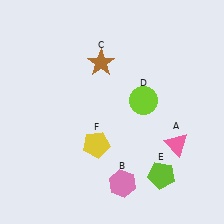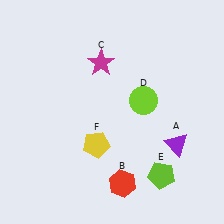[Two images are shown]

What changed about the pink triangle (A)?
In Image 1, A is pink. In Image 2, it changed to purple.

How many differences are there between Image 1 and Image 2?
There are 3 differences between the two images.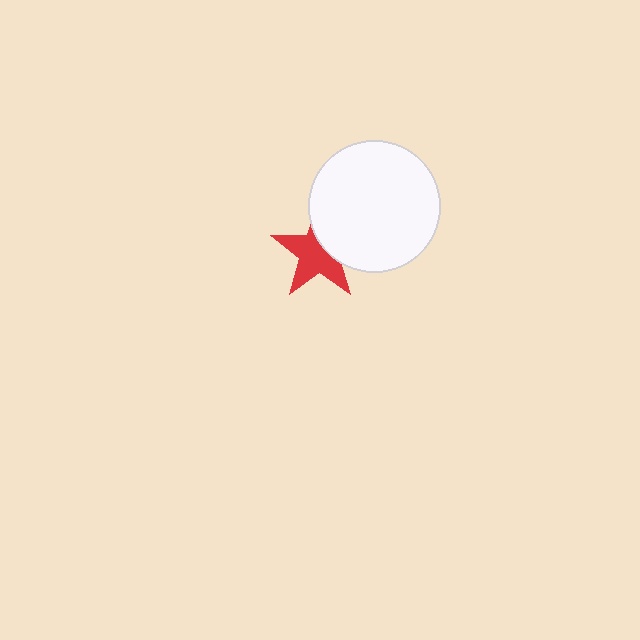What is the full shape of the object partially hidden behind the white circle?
The partially hidden object is a red star.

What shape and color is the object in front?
The object in front is a white circle.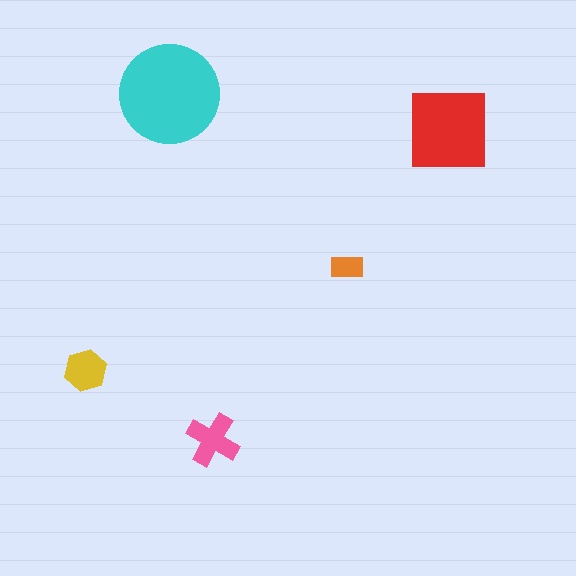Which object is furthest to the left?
The yellow hexagon is leftmost.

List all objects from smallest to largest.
The orange rectangle, the yellow hexagon, the pink cross, the red square, the cyan circle.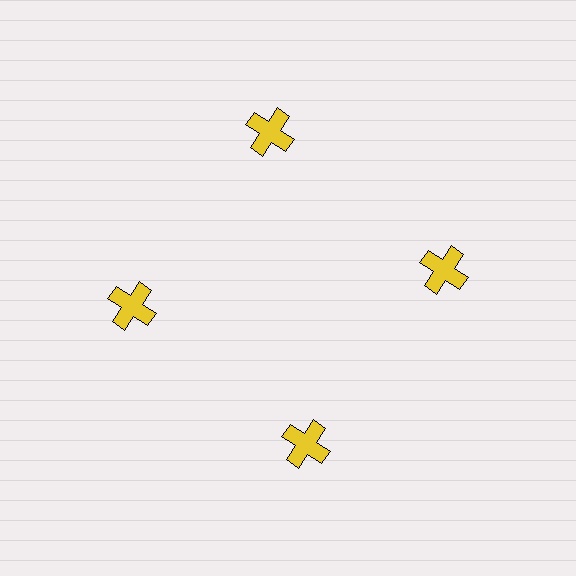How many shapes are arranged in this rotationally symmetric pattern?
There are 4 shapes, arranged in 4 groups of 1.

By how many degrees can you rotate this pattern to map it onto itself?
The pattern maps onto itself every 90 degrees of rotation.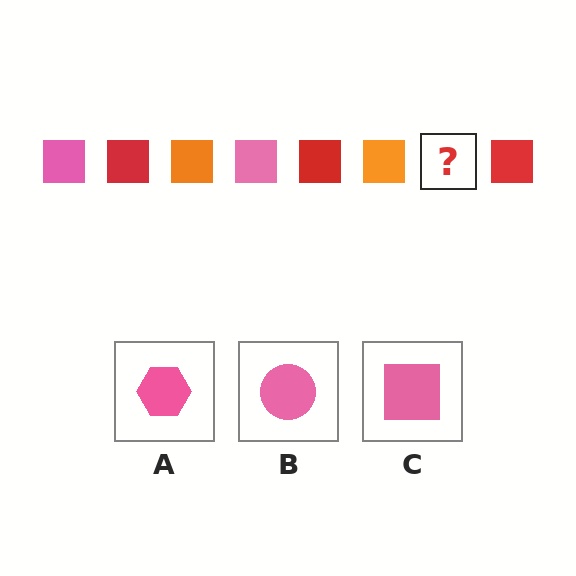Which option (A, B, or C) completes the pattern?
C.